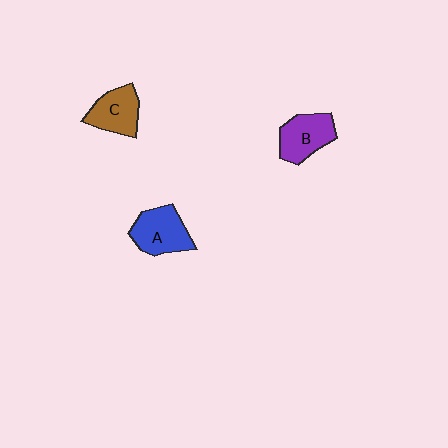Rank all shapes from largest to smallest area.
From largest to smallest: A (blue), B (purple), C (brown).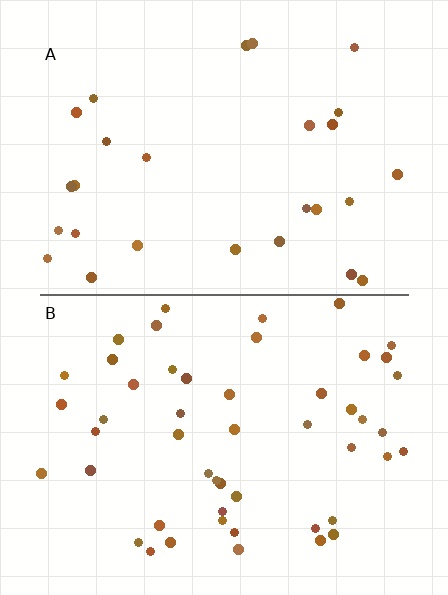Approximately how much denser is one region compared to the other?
Approximately 1.9× — region B over region A.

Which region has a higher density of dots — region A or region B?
B (the bottom).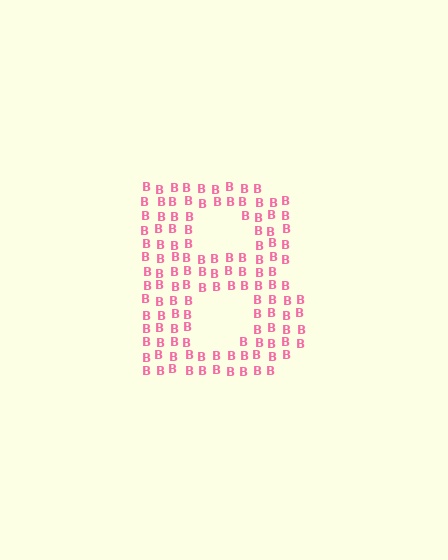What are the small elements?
The small elements are letter B's.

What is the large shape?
The large shape is the letter B.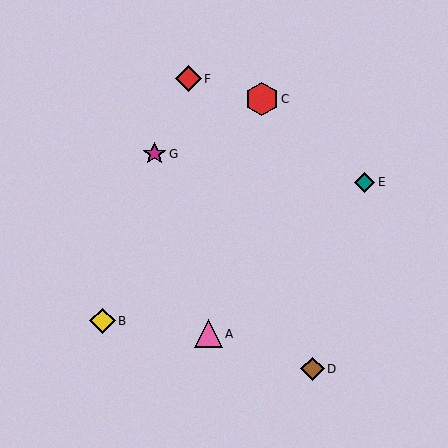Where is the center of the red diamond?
The center of the red diamond is at (188, 79).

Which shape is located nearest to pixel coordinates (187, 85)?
The red diamond (labeled F) at (188, 79) is nearest to that location.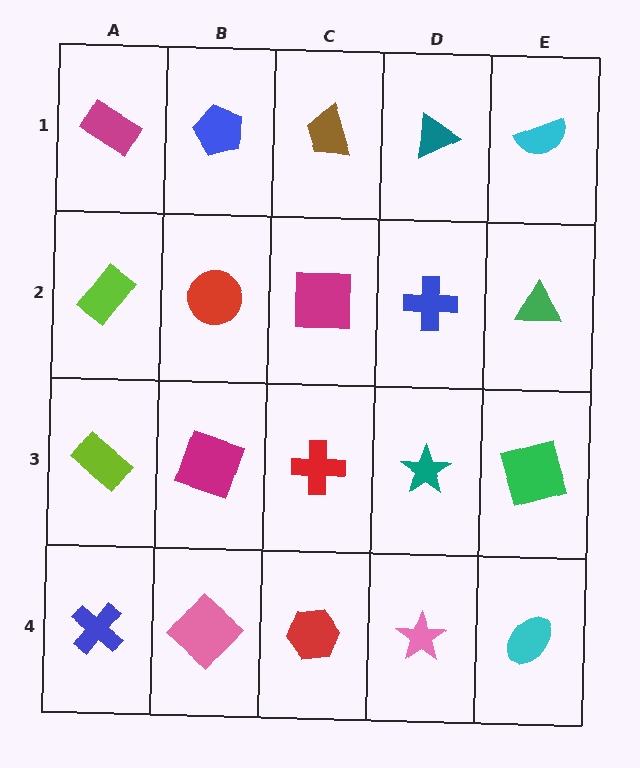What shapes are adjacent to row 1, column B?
A red circle (row 2, column B), a magenta rectangle (row 1, column A), a brown trapezoid (row 1, column C).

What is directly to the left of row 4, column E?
A pink star.